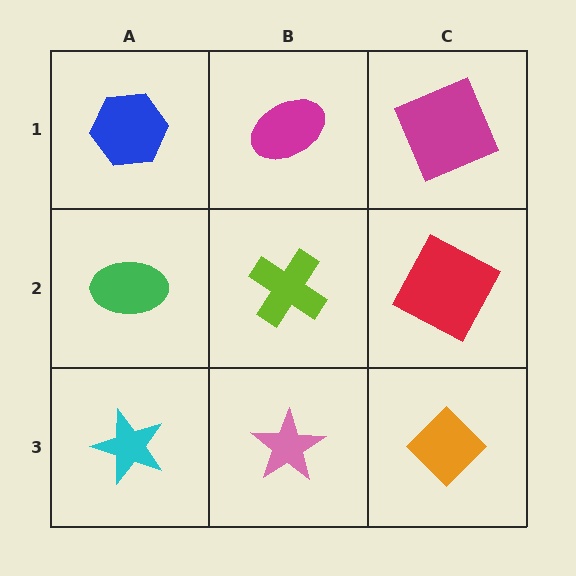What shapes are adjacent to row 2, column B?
A magenta ellipse (row 1, column B), a pink star (row 3, column B), a green ellipse (row 2, column A), a red square (row 2, column C).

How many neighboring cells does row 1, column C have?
2.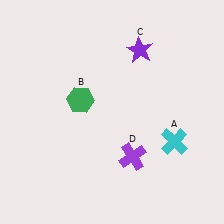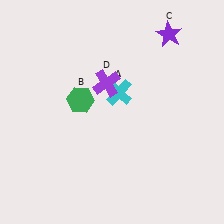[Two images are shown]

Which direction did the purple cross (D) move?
The purple cross (D) moved up.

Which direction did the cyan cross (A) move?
The cyan cross (A) moved left.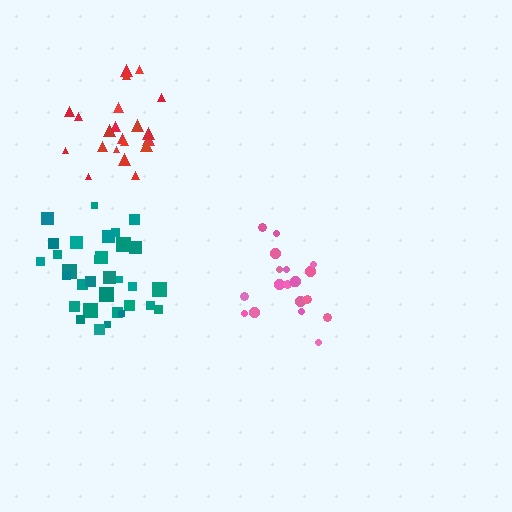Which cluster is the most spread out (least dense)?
Teal.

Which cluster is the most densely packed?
Pink.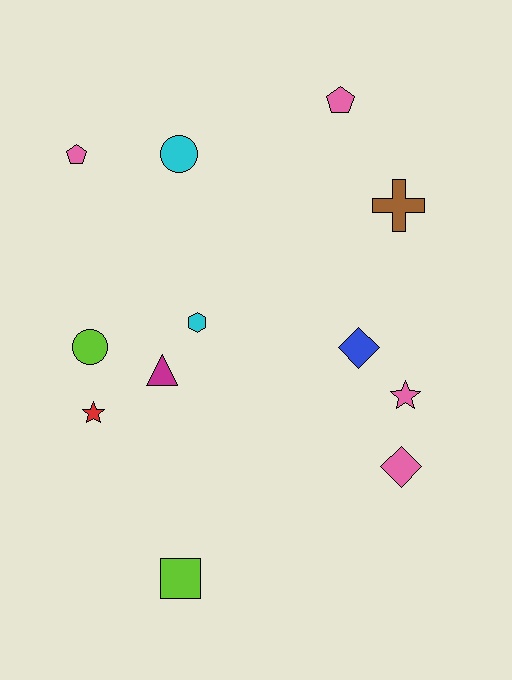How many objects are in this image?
There are 12 objects.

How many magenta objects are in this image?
There is 1 magenta object.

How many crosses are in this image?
There is 1 cross.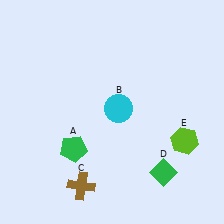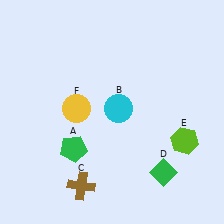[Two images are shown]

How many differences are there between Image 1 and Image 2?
There is 1 difference between the two images.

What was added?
A yellow circle (F) was added in Image 2.